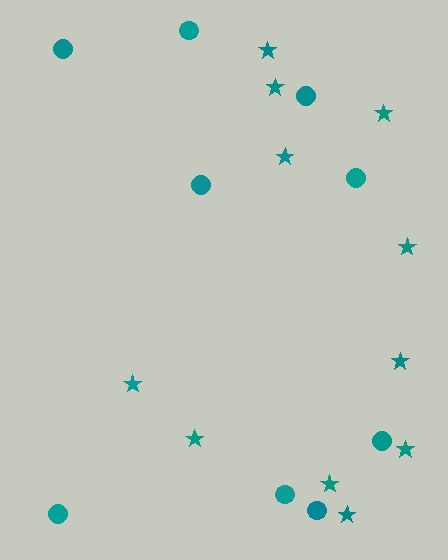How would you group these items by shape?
There are 2 groups: one group of circles (9) and one group of stars (11).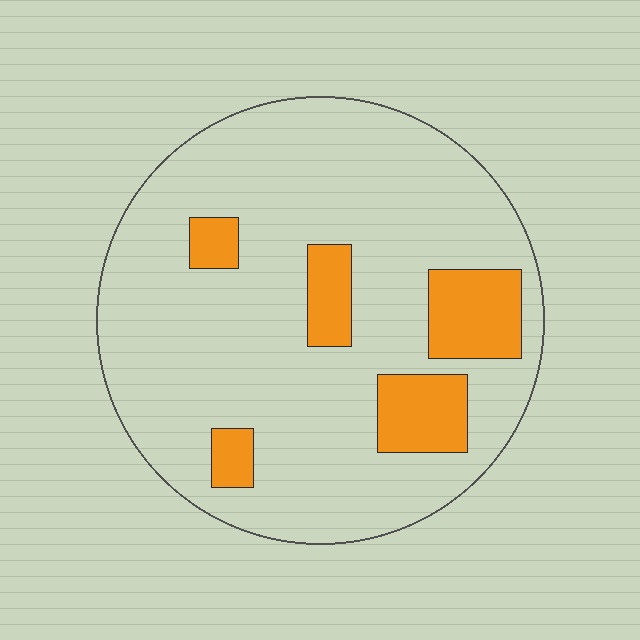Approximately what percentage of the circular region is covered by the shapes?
Approximately 15%.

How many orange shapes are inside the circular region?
5.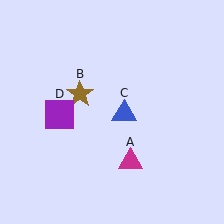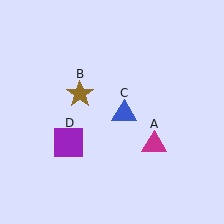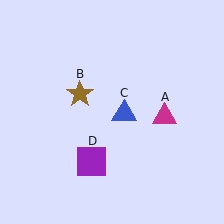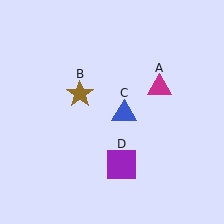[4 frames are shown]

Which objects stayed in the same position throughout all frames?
Brown star (object B) and blue triangle (object C) remained stationary.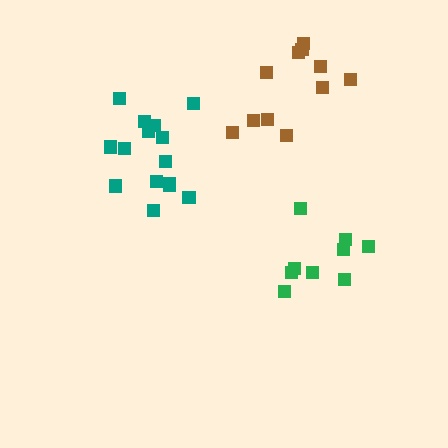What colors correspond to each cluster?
The clusters are colored: brown, green, teal.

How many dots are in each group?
Group 1: 11 dots, Group 2: 9 dots, Group 3: 15 dots (35 total).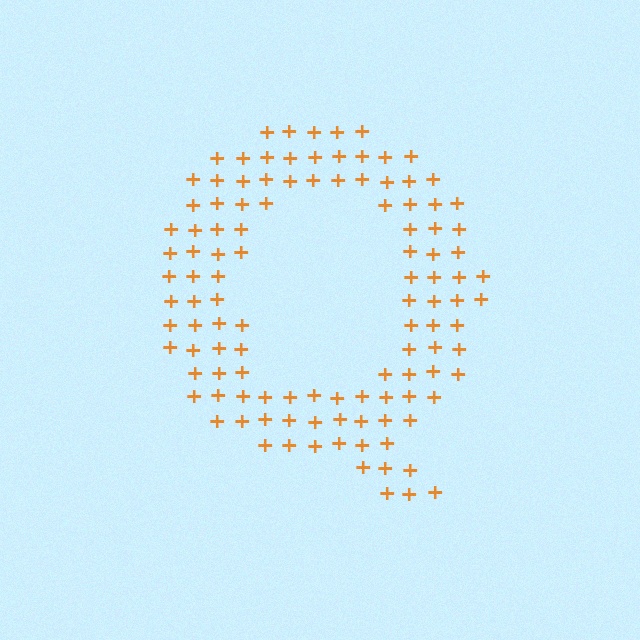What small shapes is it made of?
It is made of small plus signs.